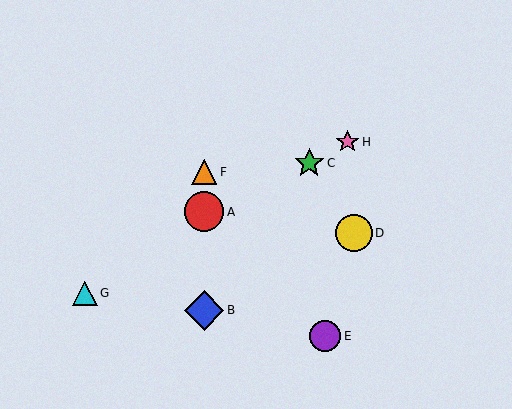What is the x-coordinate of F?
Object F is at x≈204.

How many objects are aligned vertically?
3 objects (A, B, F) are aligned vertically.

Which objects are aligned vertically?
Objects A, B, F are aligned vertically.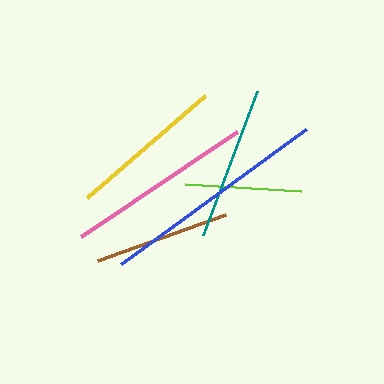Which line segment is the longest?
The blue line is the longest at approximately 229 pixels.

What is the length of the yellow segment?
The yellow segment is approximately 156 pixels long.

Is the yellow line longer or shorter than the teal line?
The yellow line is longer than the teal line.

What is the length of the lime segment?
The lime segment is approximately 116 pixels long.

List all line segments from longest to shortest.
From longest to shortest: blue, pink, yellow, teal, brown, lime.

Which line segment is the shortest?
The lime line is the shortest at approximately 116 pixels.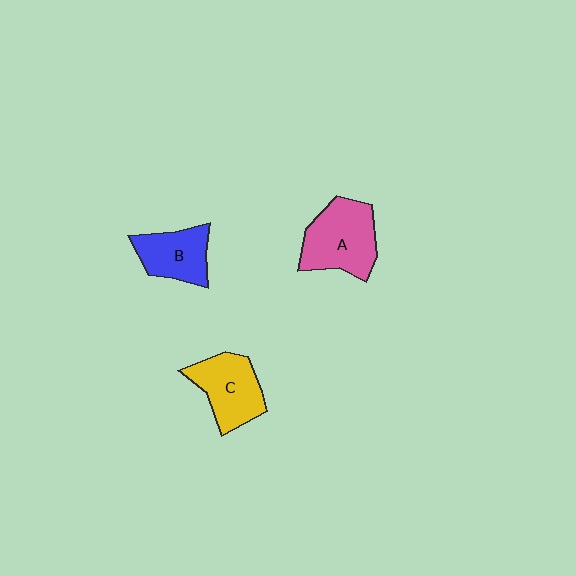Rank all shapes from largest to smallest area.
From largest to smallest: A (pink), C (yellow), B (blue).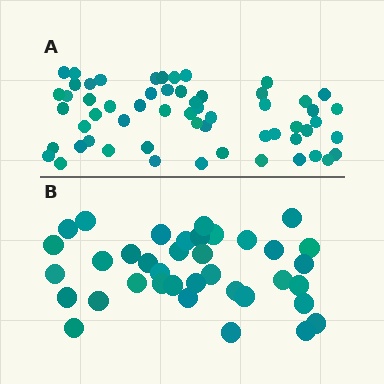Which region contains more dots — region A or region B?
Region A (the top region) has more dots.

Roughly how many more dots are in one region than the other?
Region A has approximately 20 more dots than region B.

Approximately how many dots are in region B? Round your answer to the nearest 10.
About 40 dots. (The exact count is 37, which rounds to 40.)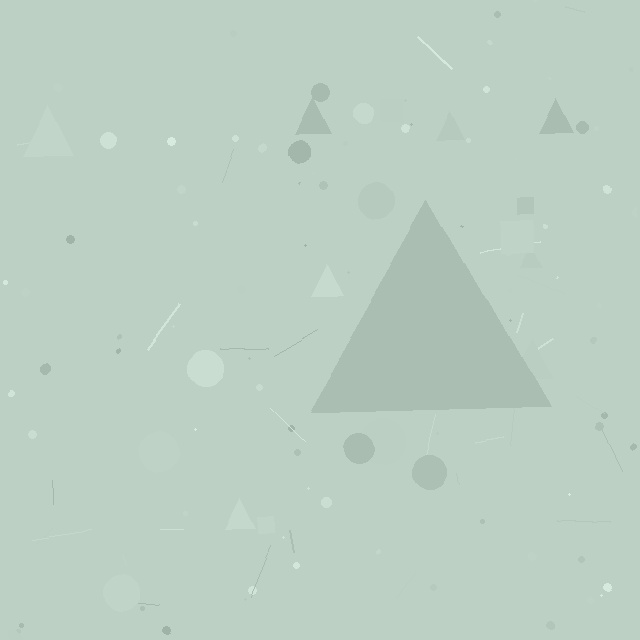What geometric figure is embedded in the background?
A triangle is embedded in the background.